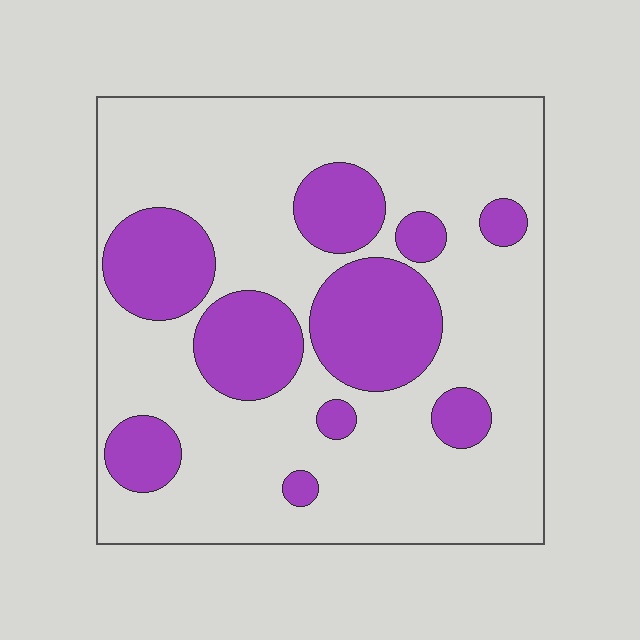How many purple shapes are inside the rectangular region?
10.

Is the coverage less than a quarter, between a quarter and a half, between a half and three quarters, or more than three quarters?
Between a quarter and a half.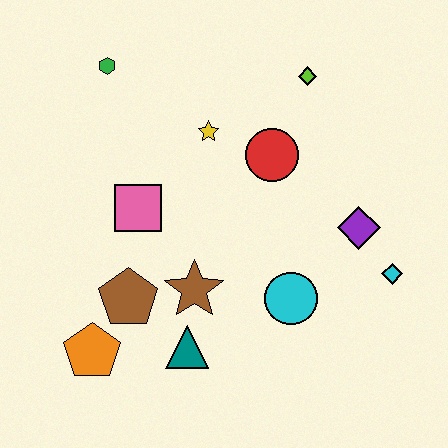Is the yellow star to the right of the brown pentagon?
Yes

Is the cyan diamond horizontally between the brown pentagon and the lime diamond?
No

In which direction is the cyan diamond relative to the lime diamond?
The cyan diamond is below the lime diamond.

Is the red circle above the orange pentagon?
Yes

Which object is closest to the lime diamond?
The red circle is closest to the lime diamond.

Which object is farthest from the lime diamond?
The orange pentagon is farthest from the lime diamond.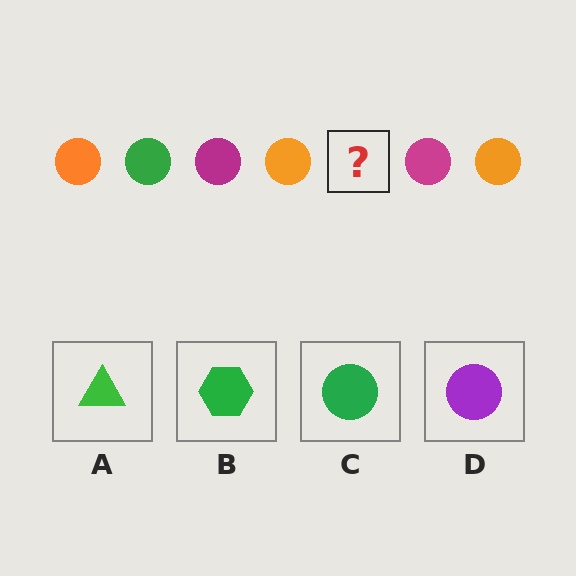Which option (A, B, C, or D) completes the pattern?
C.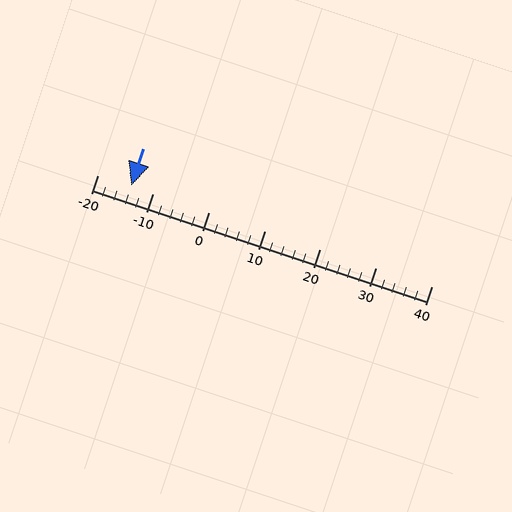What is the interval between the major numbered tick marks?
The major tick marks are spaced 10 units apart.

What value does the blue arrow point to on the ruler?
The blue arrow points to approximately -14.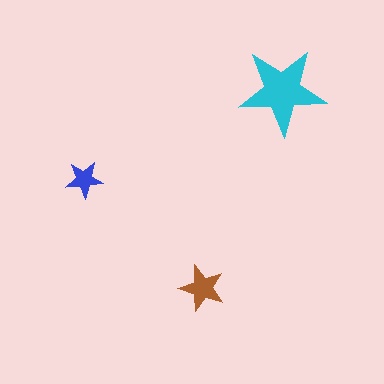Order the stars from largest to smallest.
the cyan one, the brown one, the blue one.